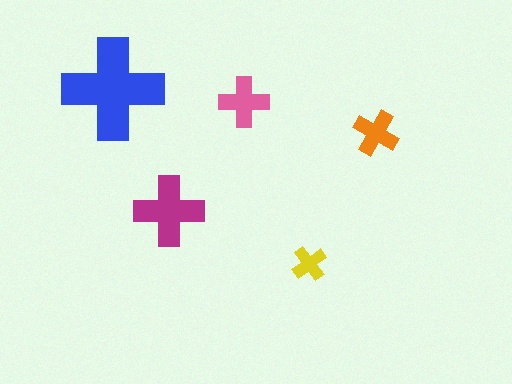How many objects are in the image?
There are 5 objects in the image.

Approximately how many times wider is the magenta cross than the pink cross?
About 1.5 times wider.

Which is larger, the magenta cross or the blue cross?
The blue one.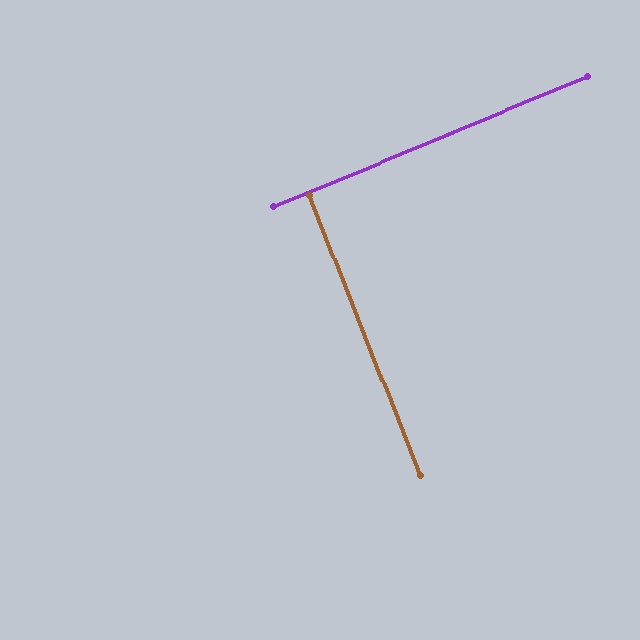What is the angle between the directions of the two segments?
Approximately 89 degrees.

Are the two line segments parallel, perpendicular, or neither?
Perpendicular — they meet at approximately 89°.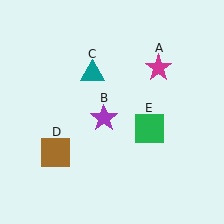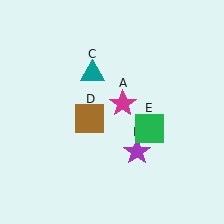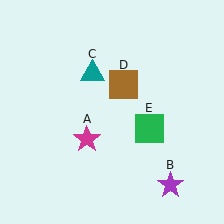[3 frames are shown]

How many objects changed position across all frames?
3 objects changed position: magenta star (object A), purple star (object B), brown square (object D).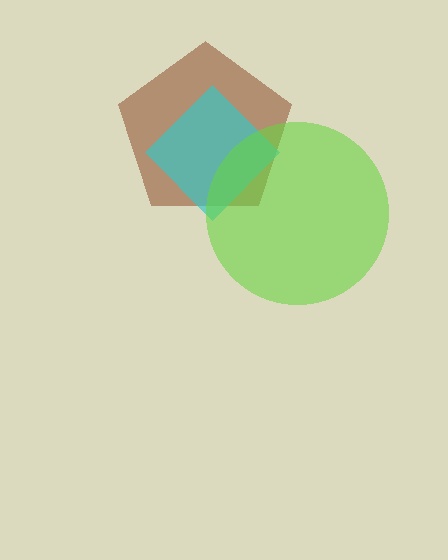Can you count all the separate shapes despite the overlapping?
Yes, there are 3 separate shapes.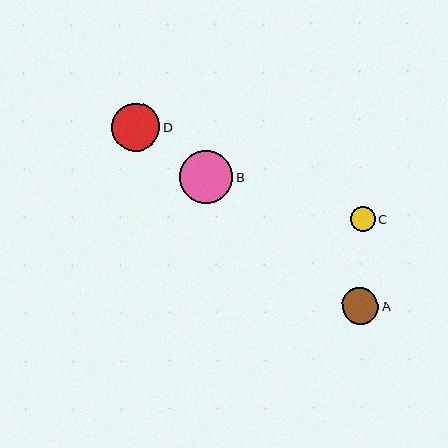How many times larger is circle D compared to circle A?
Circle D is approximately 1.3 times the size of circle A.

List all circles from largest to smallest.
From largest to smallest: B, D, A, C.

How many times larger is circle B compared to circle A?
Circle B is approximately 1.4 times the size of circle A.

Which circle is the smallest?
Circle C is the smallest with a size of approximately 25 pixels.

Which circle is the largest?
Circle B is the largest with a size of approximately 53 pixels.